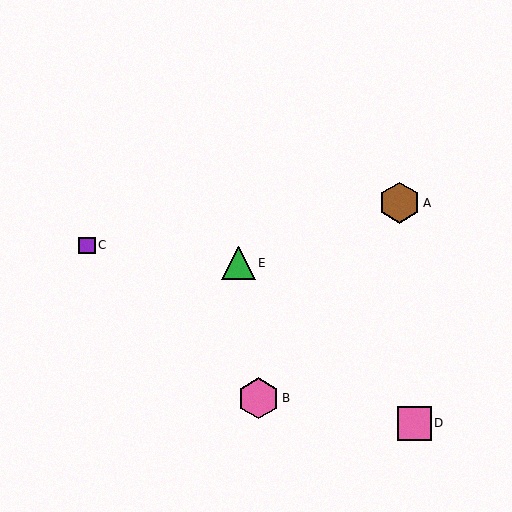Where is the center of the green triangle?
The center of the green triangle is at (238, 263).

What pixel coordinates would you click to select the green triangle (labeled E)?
Click at (238, 263) to select the green triangle E.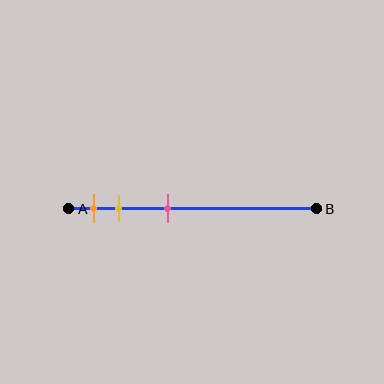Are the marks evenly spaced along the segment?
No, the marks are not evenly spaced.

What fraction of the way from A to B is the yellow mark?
The yellow mark is approximately 20% (0.2) of the way from A to B.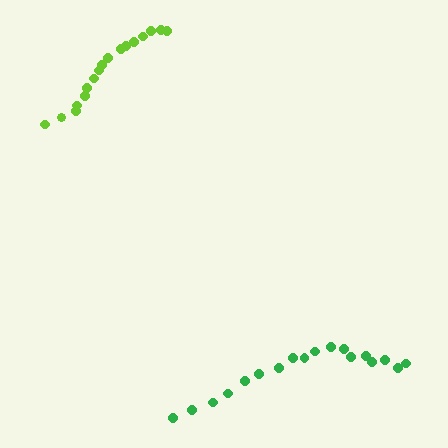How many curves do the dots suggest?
There are 2 distinct paths.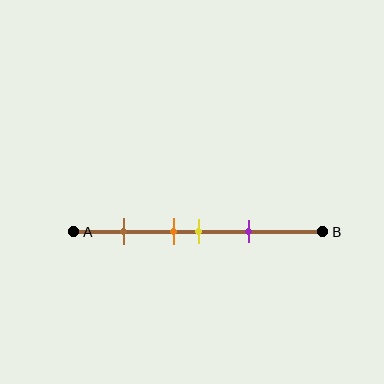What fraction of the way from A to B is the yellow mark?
The yellow mark is approximately 50% (0.5) of the way from A to B.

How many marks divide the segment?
There are 4 marks dividing the segment.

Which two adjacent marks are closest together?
The orange and yellow marks are the closest adjacent pair.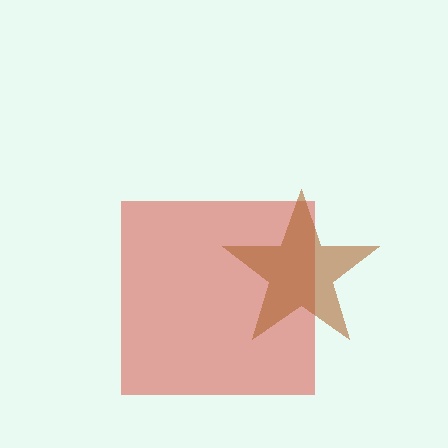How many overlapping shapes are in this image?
There are 2 overlapping shapes in the image.